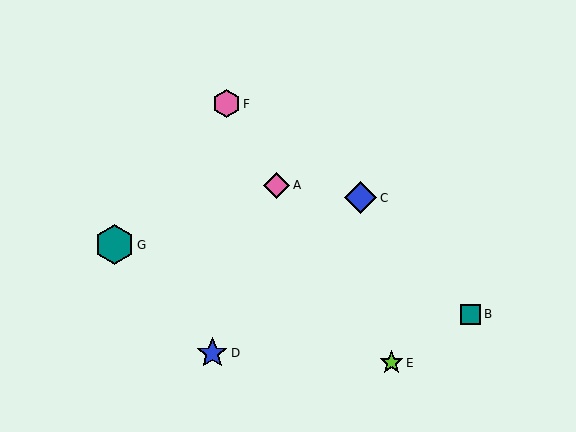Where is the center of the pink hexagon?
The center of the pink hexagon is at (226, 104).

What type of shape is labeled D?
Shape D is a blue star.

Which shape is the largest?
The teal hexagon (labeled G) is the largest.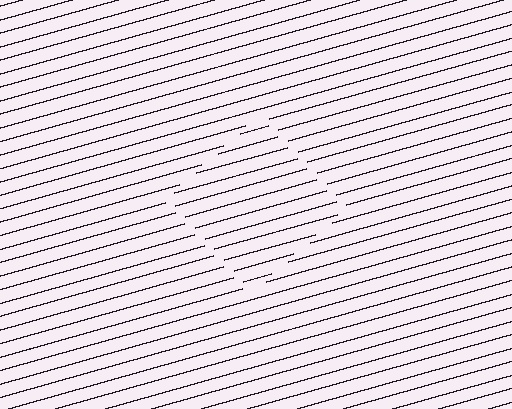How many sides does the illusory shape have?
4 sides — the line-ends trace a square.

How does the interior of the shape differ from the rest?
The interior of the shape contains the same grating, shifted by half a period — the contour is defined by the phase discontinuity where line-ends from the inner and outer gratings abut.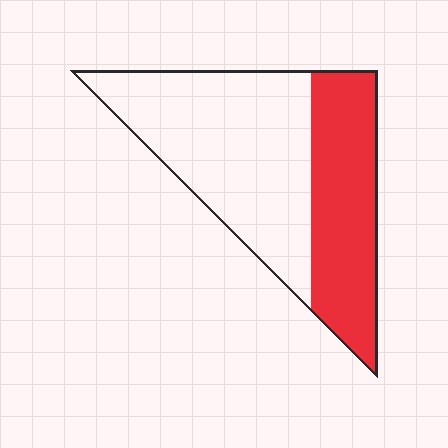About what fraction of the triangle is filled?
About three eighths (3/8).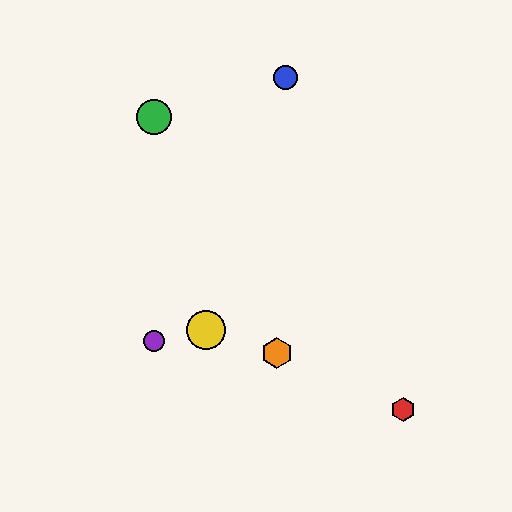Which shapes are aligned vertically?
The green circle, the purple circle are aligned vertically.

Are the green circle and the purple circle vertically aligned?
Yes, both are at x≈154.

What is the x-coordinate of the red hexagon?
The red hexagon is at x≈403.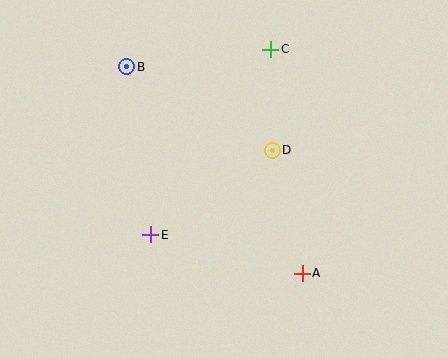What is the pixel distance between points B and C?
The distance between B and C is 145 pixels.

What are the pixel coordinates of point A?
Point A is at (302, 273).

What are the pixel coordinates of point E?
Point E is at (151, 235).